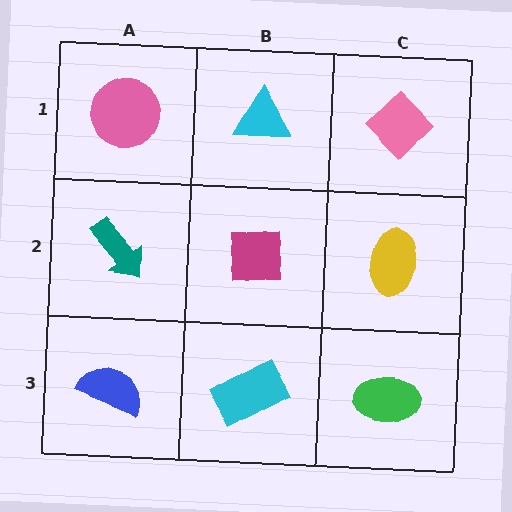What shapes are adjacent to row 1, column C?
A yellow ellipse (row 2, column C), a cyan triangle (row 1, column B).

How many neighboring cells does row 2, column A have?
3.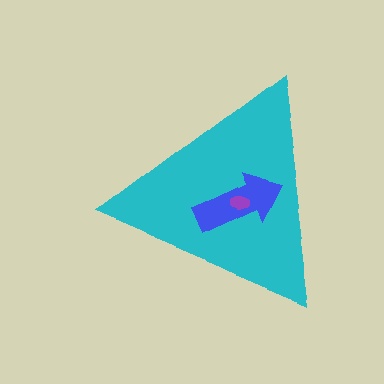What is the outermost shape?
The cyan triangle.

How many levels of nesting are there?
3.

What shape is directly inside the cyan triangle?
The blue arrow.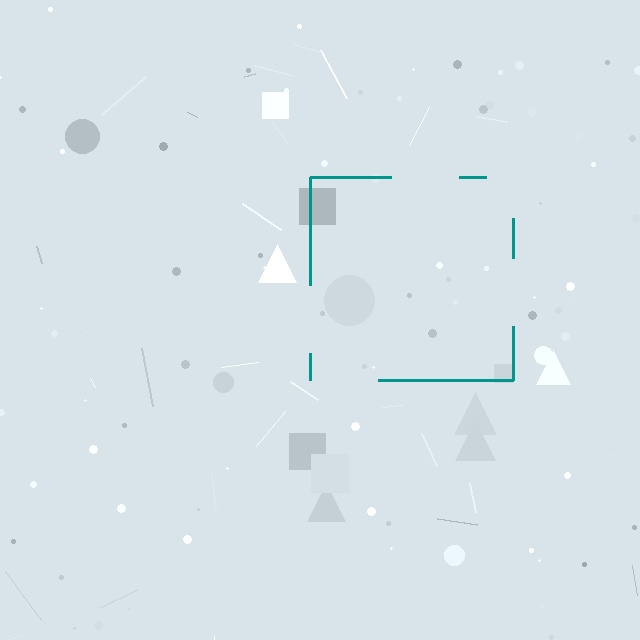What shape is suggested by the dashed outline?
The dashed outline suggests a square.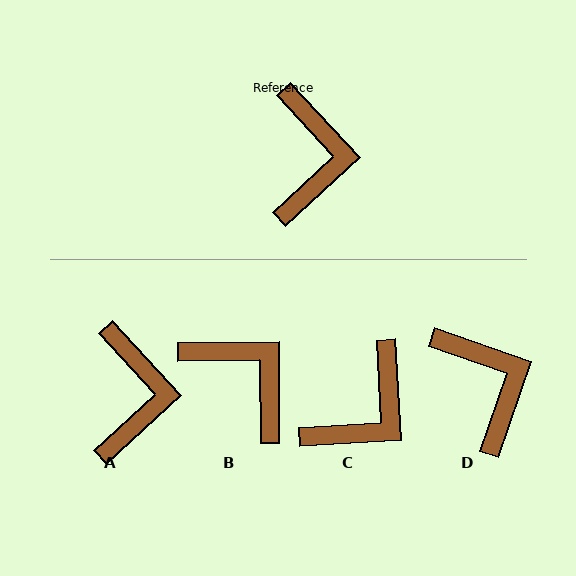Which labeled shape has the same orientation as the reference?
A.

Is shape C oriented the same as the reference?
No, it is off by about 40 degrees.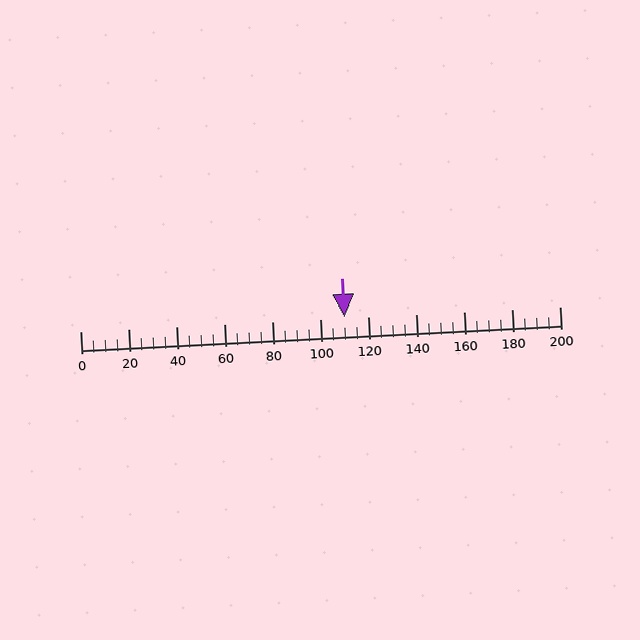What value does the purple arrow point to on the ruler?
The purple arrow points to approximately 110.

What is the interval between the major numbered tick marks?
The major tick marks are spaced 20 units apart.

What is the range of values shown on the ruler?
The ruler shows values from 0 to 200.